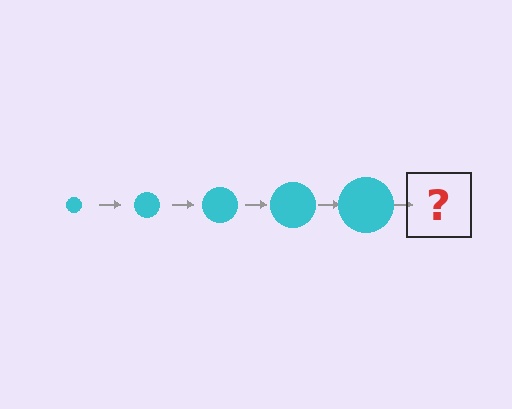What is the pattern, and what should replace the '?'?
The pattern is that the circle gets progressively larger each step. The '?' should be a cyan circle, larger than the previous one.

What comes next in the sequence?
The next element should be a cyan circle, larger than the previous one.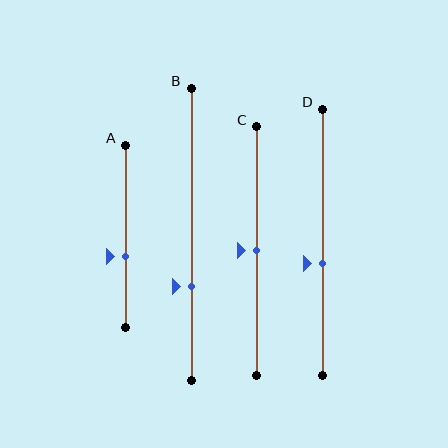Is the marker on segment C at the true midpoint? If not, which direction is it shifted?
Yes, the marker on segment C is at the true midpoint.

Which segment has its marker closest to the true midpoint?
Segment C has its marker closest to the true midpoint.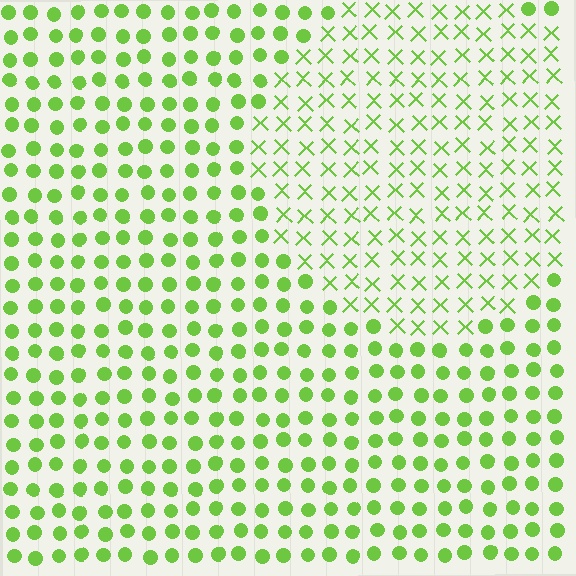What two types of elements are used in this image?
The image uses X marks inside the circle region and circles outside it.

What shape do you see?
I see a circle.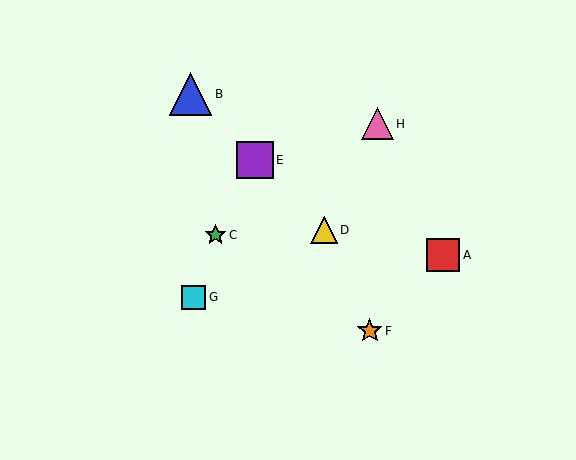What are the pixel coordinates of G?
Object G is at (194, 297).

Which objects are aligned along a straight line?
Objects B, D, E are aligned along a straight line.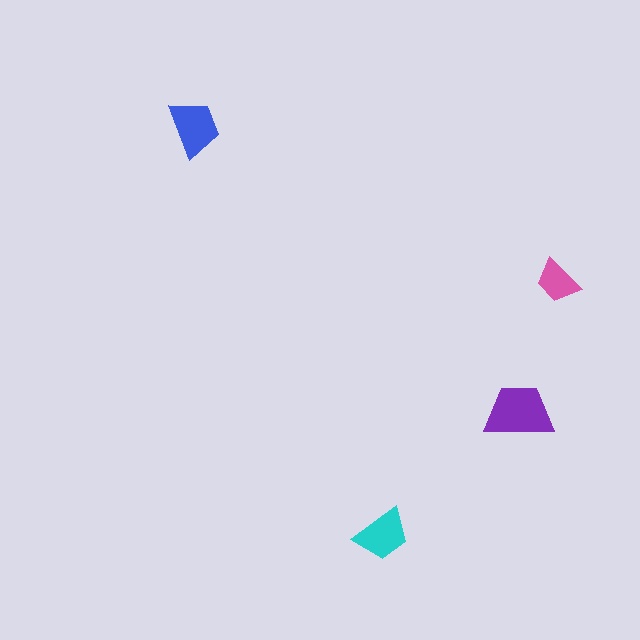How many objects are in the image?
There are 4 objects in the image.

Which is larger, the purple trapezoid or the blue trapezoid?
The purple one.